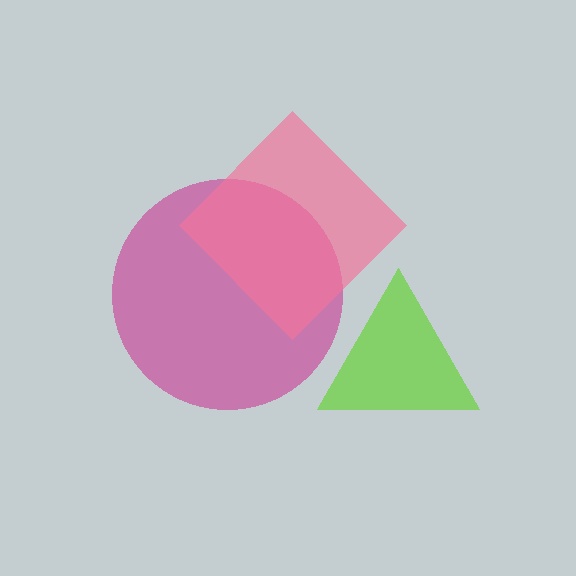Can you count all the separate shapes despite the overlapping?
Yes, there are 3 separate shapes.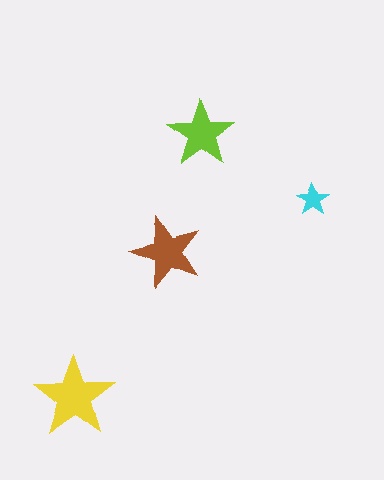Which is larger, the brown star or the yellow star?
The yellow one.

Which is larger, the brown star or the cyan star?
The brown one.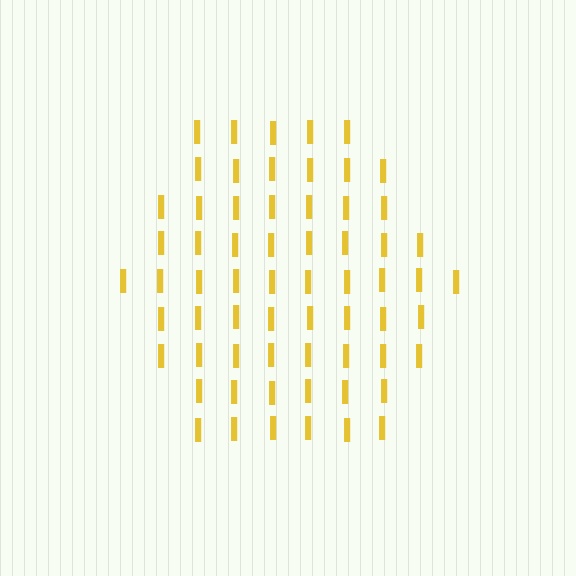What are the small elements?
The small elements are letter I's.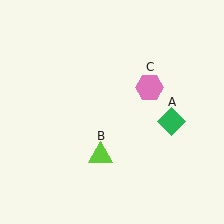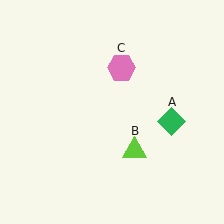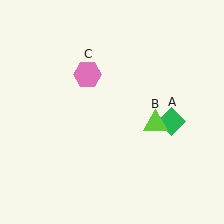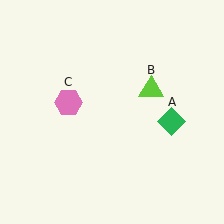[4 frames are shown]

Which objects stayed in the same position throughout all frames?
Green diamond (object A) remained stationary.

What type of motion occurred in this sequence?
The lime triangle (object B), pink hexagon (object C) rotated counterclockwise around the center of the scene.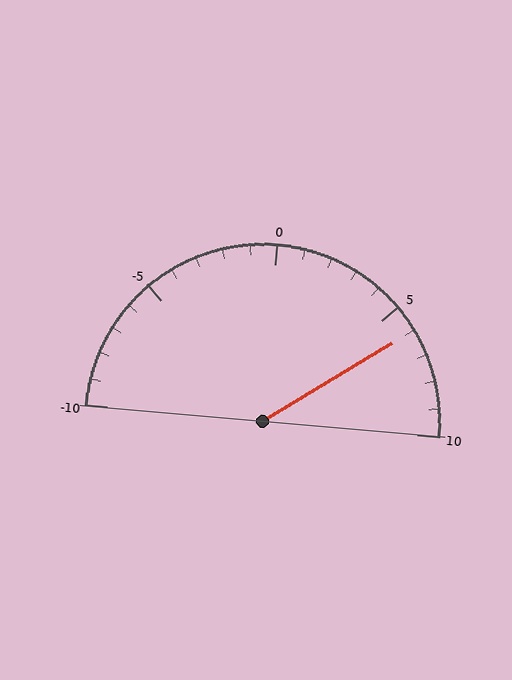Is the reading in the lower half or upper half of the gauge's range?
The reading is in the upper half of the range (-10 to 10).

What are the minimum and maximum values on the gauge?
The gauge ranges from -10 to 10.